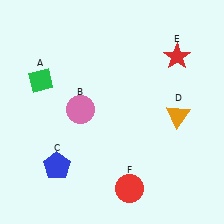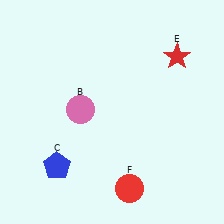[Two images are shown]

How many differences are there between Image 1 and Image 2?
There are 2 differences between the two images.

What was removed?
The green diamond (A), the orange triangle (D) were removed in Image 2.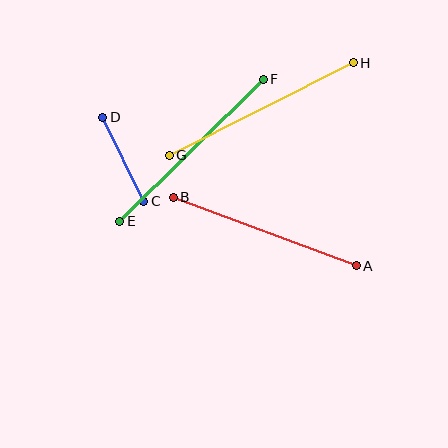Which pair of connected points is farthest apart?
Points G and H are farthest apart.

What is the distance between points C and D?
The distance is approximately 94 pixels.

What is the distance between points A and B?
The distance is approximately 195 pixels.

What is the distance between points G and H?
The distance is approximately 206 pixels.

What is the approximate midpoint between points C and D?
The midpoint is at approximately (123, 159) pixels.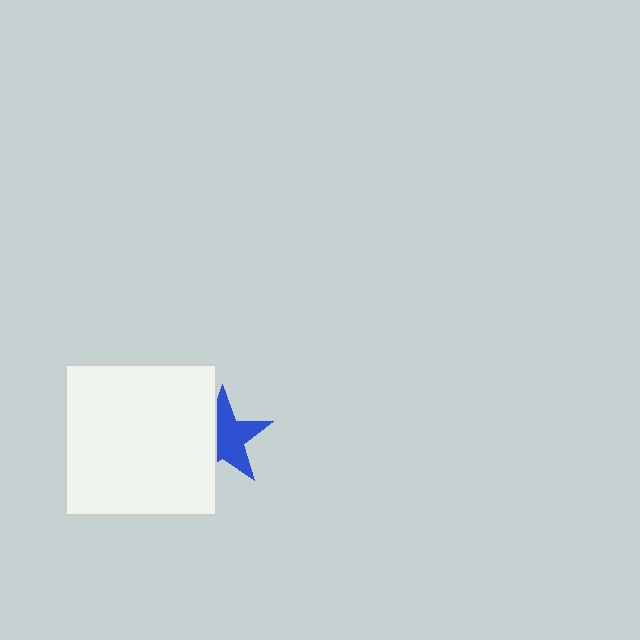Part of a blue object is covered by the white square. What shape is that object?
It is a star.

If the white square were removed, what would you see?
You would see the complete blue star.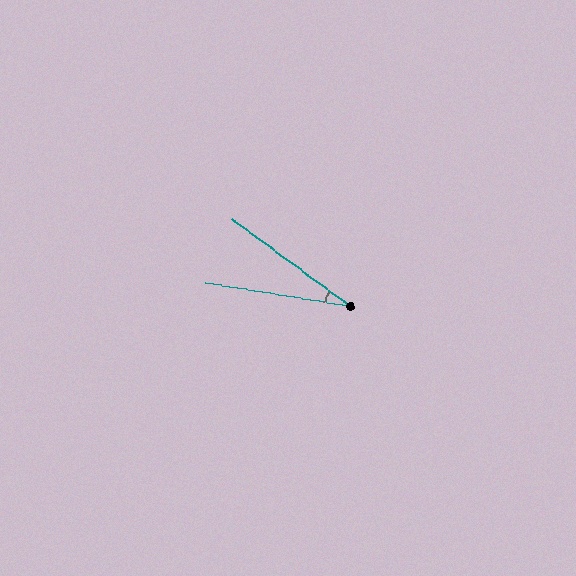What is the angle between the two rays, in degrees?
Approximately 27 degrees.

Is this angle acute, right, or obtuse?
It is acute.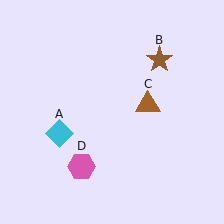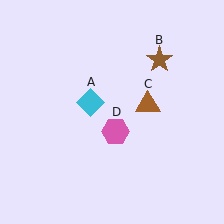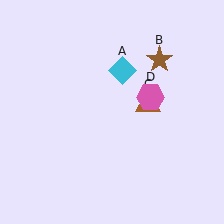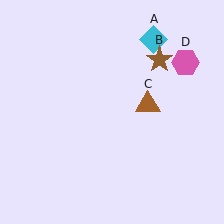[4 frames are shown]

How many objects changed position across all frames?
2 objects changed position: cyan diamond (object A), pink hexagon (object D).